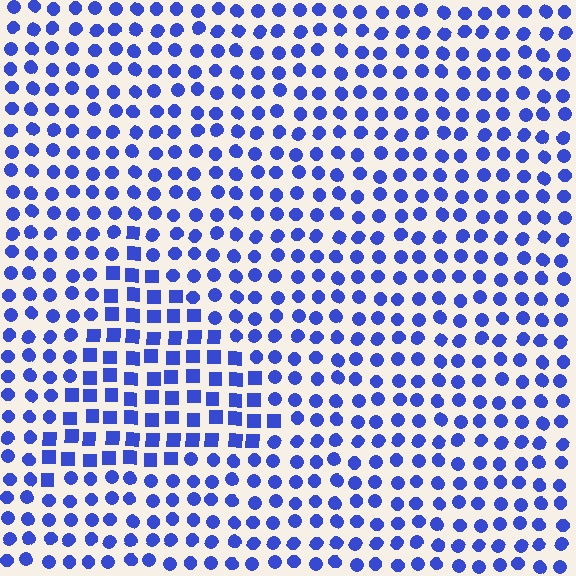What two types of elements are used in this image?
The image uses squares inside the triangle region and circles outside it.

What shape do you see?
I see a triangle.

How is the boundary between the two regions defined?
The boundary is defined by a change in element shape: squares inside vs. circles outside. All elements share the same color and spacing.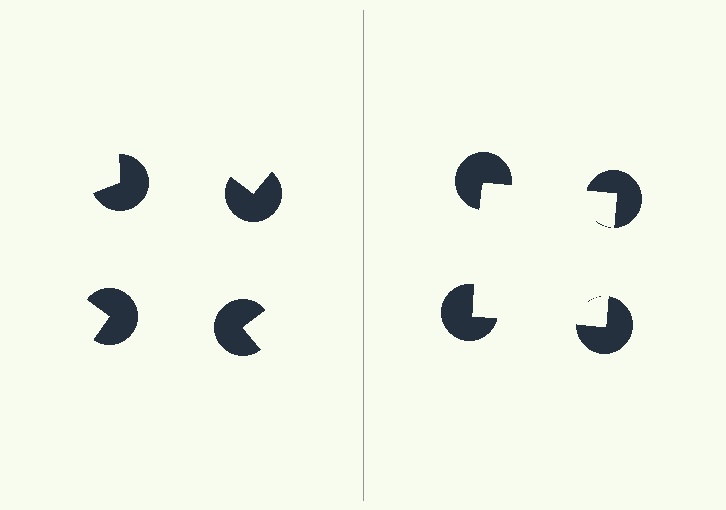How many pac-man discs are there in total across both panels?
8 — 4 on each side.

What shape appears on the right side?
An illusory square.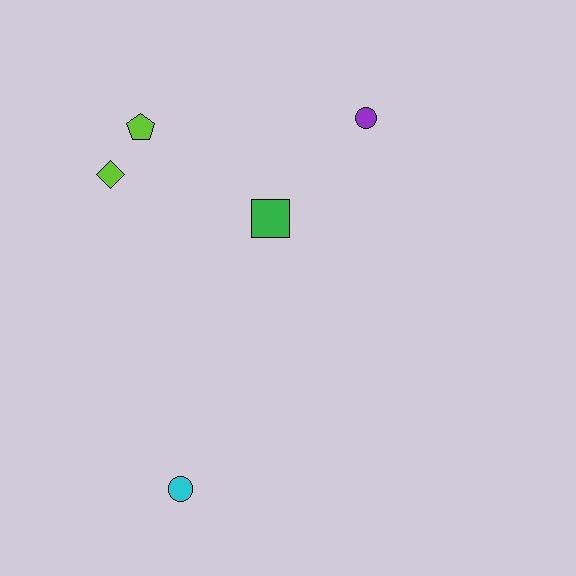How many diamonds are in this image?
There is 1 diamond.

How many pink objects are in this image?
There are no pink objects.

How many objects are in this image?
There are 5 objects.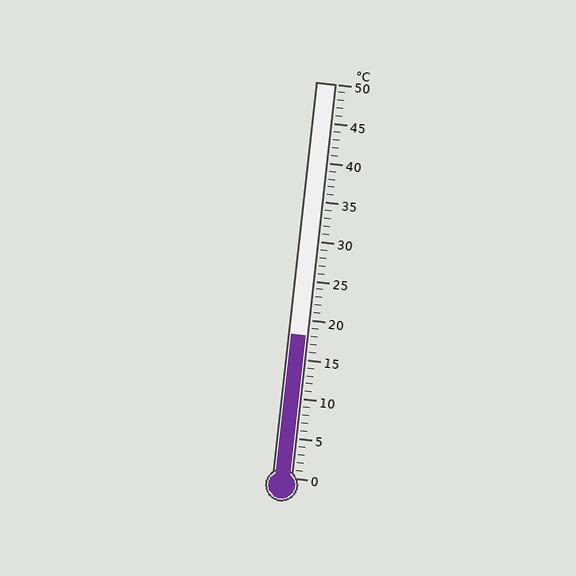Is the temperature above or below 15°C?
The temperature is above 15°C.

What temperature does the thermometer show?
The thermometer shows approximately 18°C.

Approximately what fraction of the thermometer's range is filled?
The thermometer is filled to approximately 35% of its range.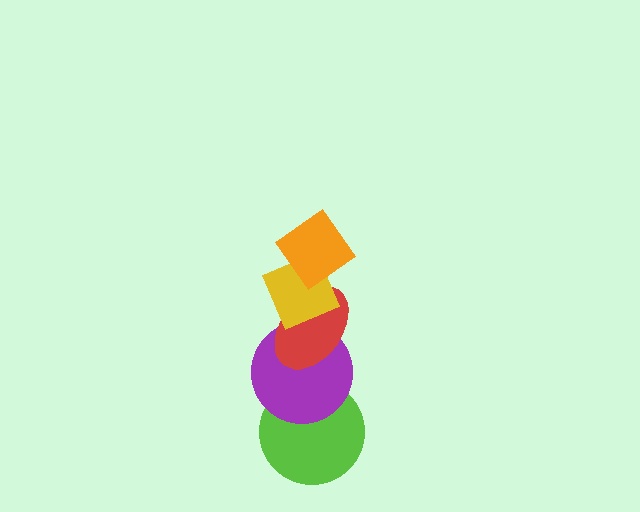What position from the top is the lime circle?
The lime circle is 5th from the top.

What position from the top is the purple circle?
The purple circle is 4th from the top.